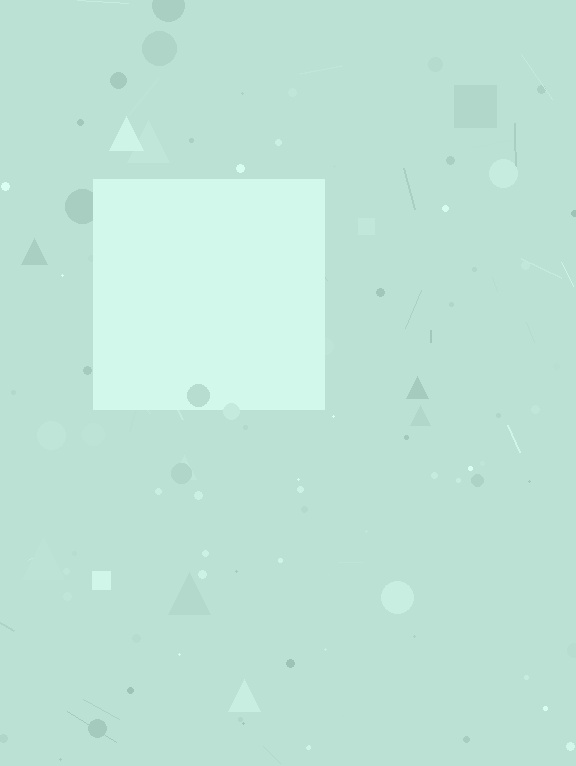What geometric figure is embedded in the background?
A square is embedded in the background.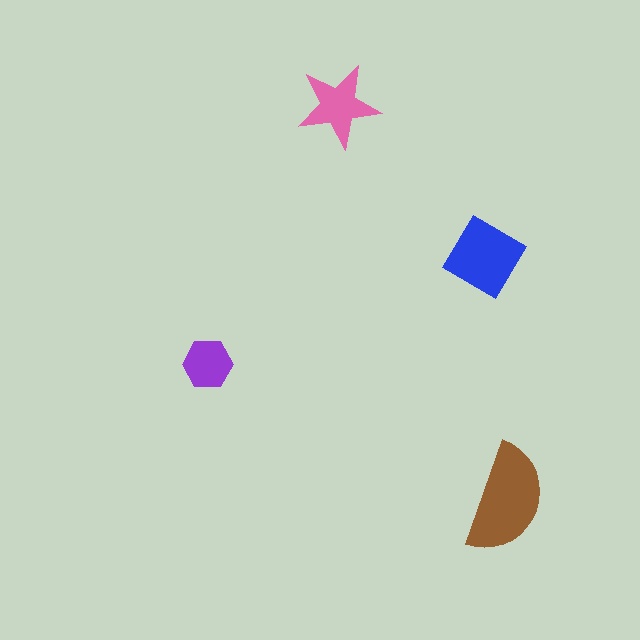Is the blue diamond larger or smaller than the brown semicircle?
Smaller.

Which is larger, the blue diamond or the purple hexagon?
The blue diamond.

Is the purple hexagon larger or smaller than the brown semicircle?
Smaller.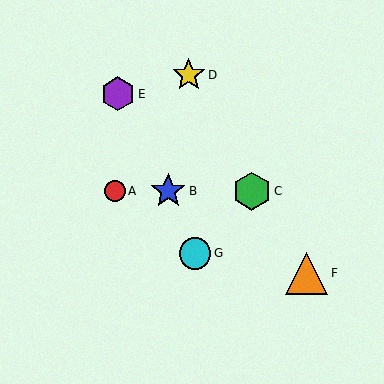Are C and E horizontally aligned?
No, C is at y≈191 and E is at y≈94.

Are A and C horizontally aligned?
Yes, both are at y≈191.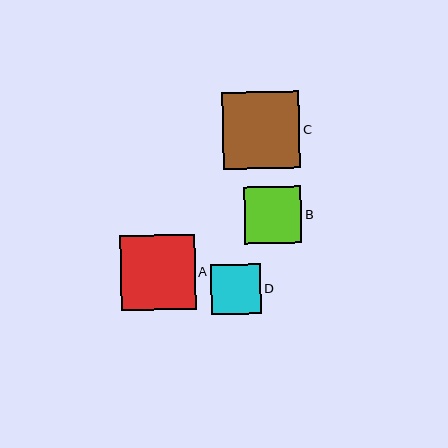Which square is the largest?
Square C is the largest with a size of approximately 77 pixels.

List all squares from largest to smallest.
From largest to smallest: C, A, B, D.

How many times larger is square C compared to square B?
Square C is approximately 1.4 times the size of square B.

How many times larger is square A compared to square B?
Square A is approximately 1.3 times the size of square B.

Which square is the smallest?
Square D is the smallest with a size of approximately 50 pixels.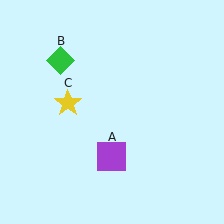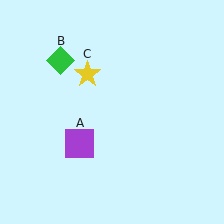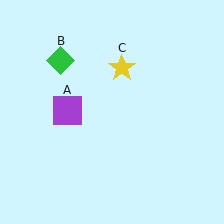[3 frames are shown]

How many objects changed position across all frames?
2 objects changed position: purple square (object A), yellow star (object C).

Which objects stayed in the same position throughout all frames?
Green diamond (object B) remained stationary.